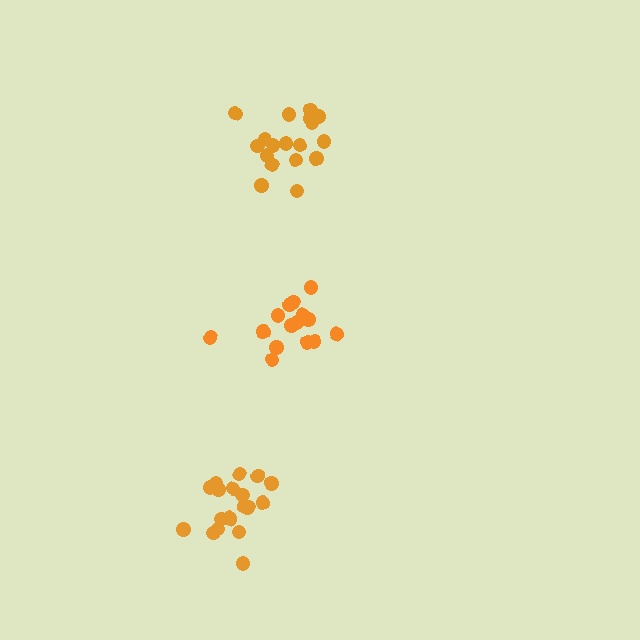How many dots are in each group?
Group 1: 15 dots, Group 2: 18 dots, Group 3: 19 dots (52 total).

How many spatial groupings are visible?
There are 3 spatial groupings.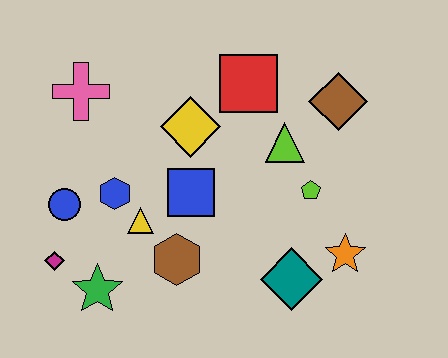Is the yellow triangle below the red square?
Yes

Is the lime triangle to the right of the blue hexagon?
Yes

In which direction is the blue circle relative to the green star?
The blue circle is above the green star.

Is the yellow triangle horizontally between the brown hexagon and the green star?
Yes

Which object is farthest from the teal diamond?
The pink cross is farthest from the teal diamond.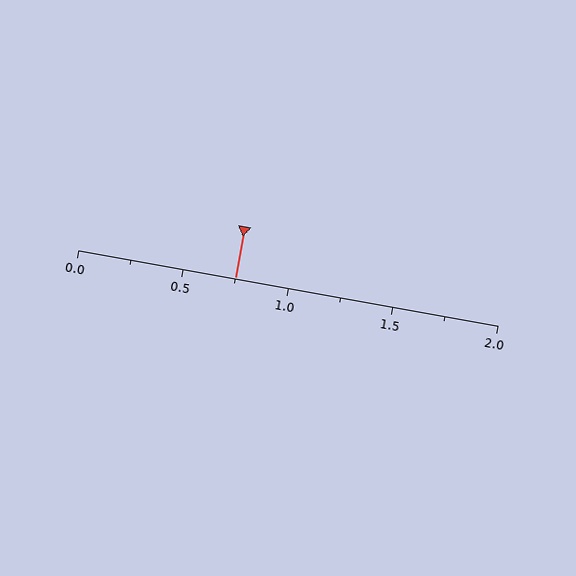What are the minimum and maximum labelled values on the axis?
The axis runs from 0.0 to 2.0.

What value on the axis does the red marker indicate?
The marker indicates approximately 0.75.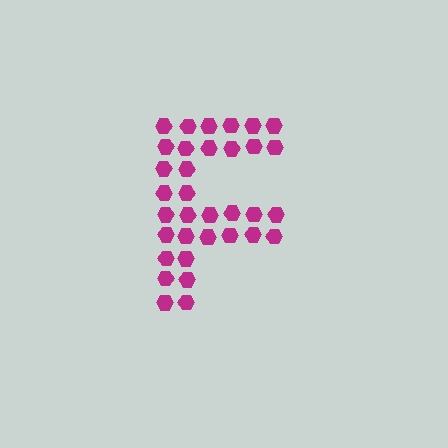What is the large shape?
The large shape is the letter F.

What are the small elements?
The small elements are hexagons.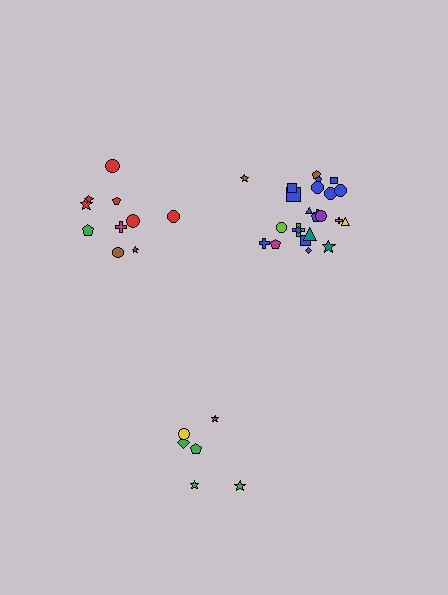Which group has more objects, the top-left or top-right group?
The top-right group.